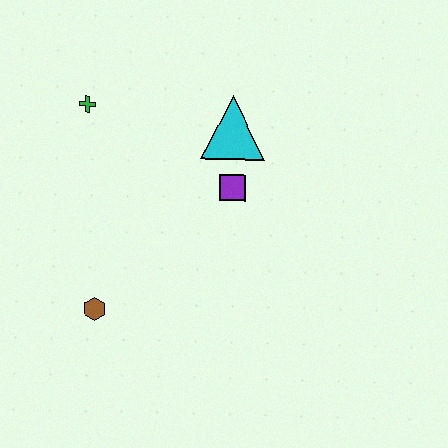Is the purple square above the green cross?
No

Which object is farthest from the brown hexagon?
The cyan triangle is farthest from the brown hexagon.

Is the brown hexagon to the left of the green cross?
No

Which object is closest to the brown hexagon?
The purple square is closest to the brown hexagon.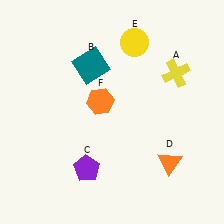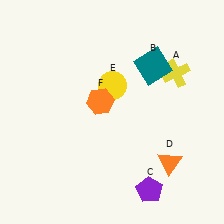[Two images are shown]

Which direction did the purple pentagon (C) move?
The purple pentagon (C) moved right.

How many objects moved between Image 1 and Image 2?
3 objects moved between the two images.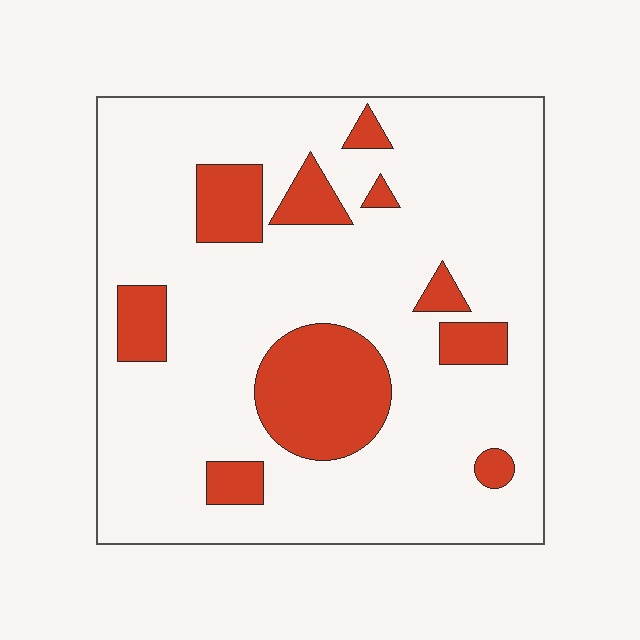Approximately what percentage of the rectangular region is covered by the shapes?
Approximately 20%.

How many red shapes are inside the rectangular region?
10.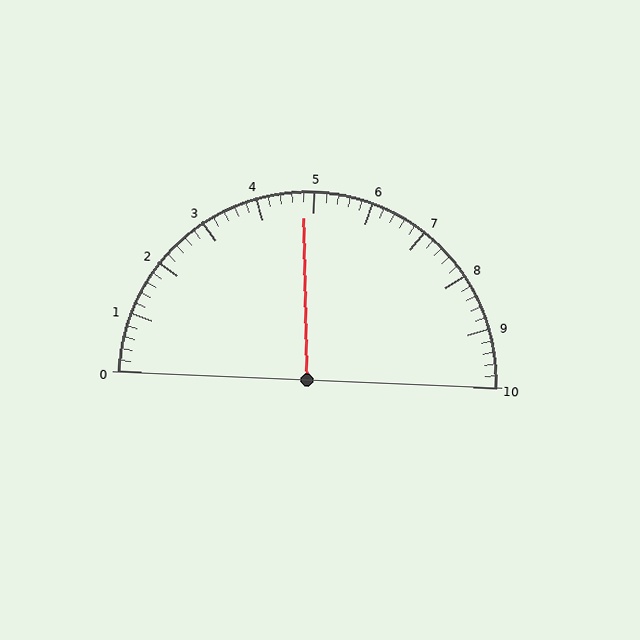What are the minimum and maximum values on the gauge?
The gauge ranges from 0 to 10.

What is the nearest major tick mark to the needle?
The nearest major tick mark is 5.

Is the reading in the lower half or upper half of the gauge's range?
The reading is in the lower half of the range (0 to 10).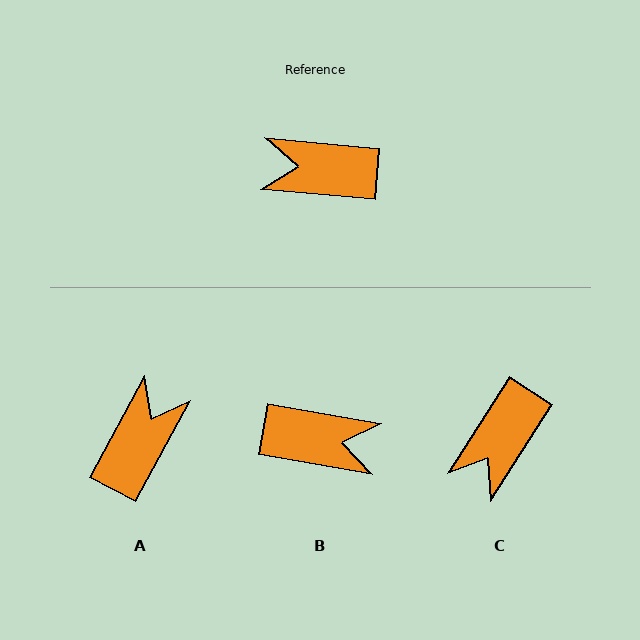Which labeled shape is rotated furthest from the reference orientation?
B, about 175 degrees away.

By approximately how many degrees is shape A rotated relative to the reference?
Approximately 113 degrees clockwise.